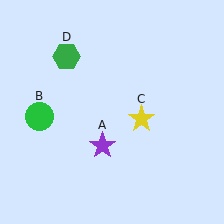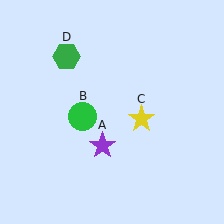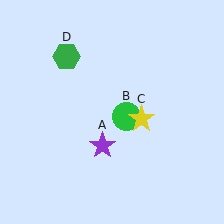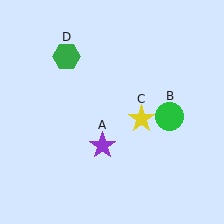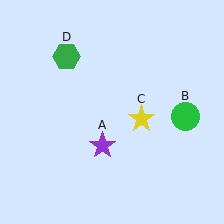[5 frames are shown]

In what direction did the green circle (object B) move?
The green circle (object B) moved right.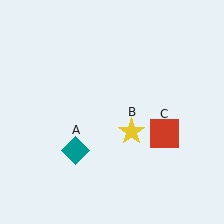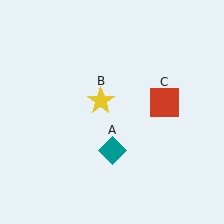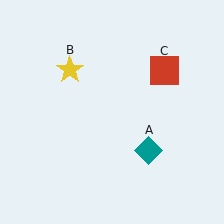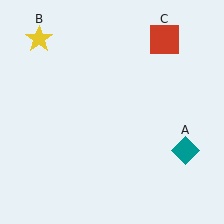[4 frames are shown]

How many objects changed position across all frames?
3 objects changed position: teal diamond (object A), yellow star (object B), red square (object C).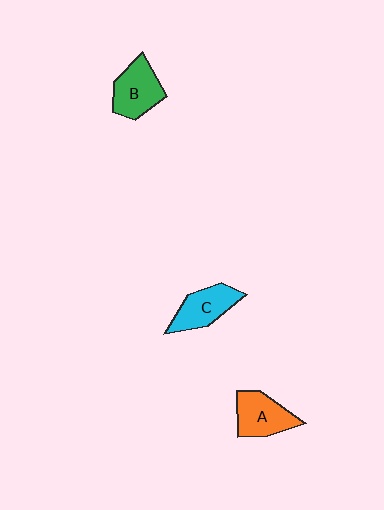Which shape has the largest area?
Shape B (green).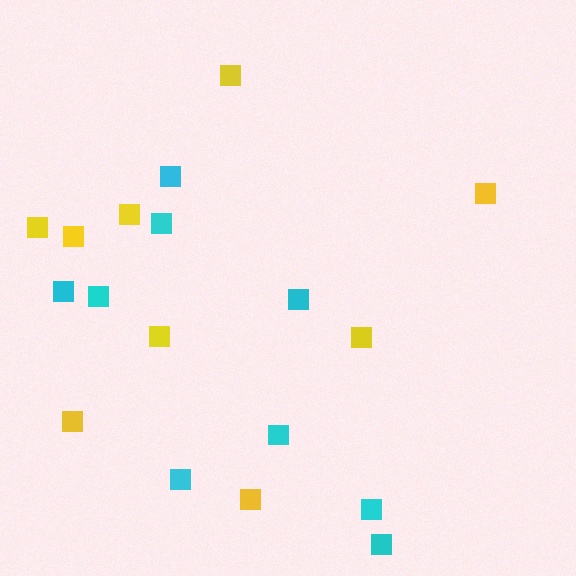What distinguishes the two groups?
There are 2 groups: one group of yellow squares (9) and one group of cyan squares (9).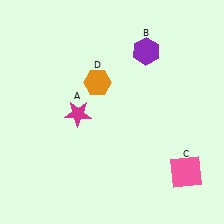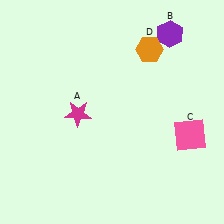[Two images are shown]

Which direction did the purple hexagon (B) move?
The purple hexagon (B) moved right.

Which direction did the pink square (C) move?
The pink square (C) moved up.